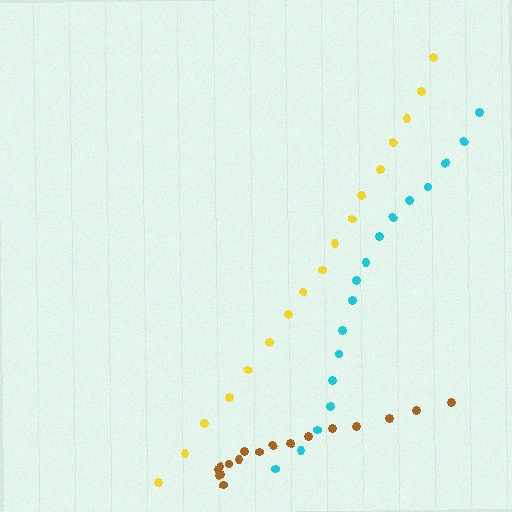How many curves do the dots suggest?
There are 3 distinct paths.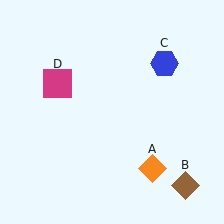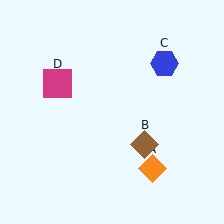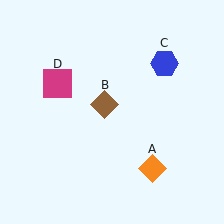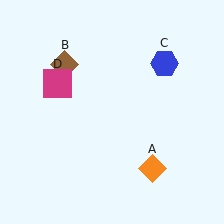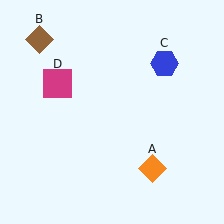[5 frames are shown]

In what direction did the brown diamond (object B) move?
The brown diamond (object B) moved up and to the left.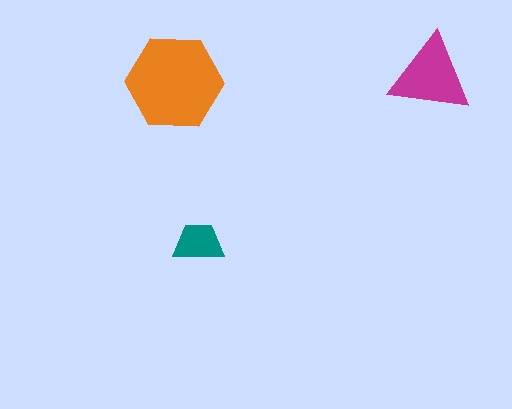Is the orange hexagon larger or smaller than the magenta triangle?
Larger.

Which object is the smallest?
The teal trapezoid.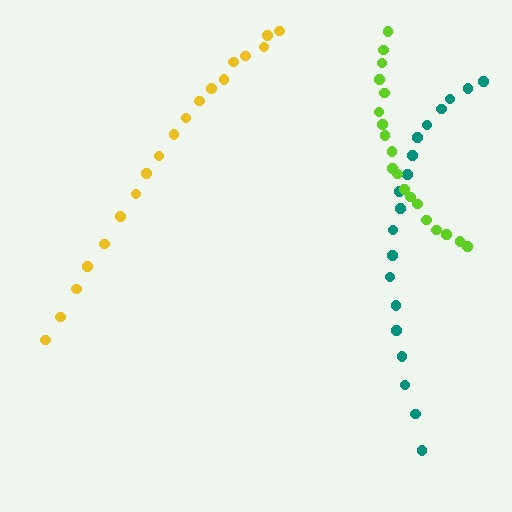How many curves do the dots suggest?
There are 3 distinct paths.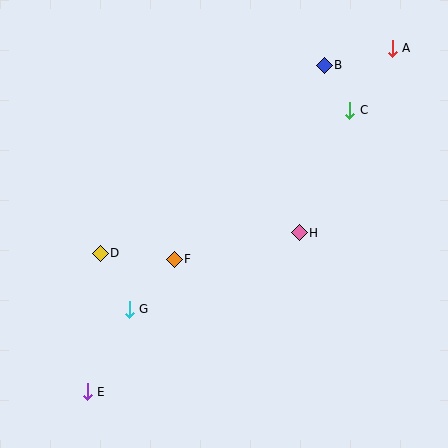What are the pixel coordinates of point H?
Point H is at (299, 233).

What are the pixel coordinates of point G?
Point G is at (129, 309).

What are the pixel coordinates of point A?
Point A is at (392, 48).